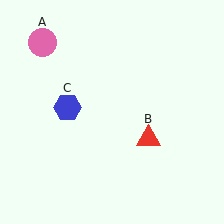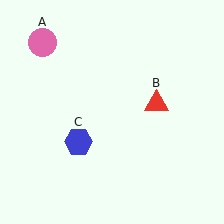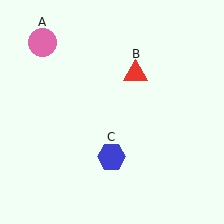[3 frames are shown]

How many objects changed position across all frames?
2 objects changed position: red triangle (object B), blue hexagon (object C).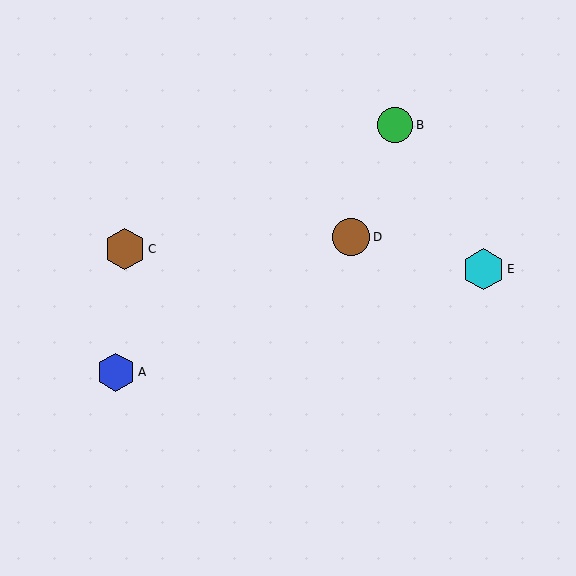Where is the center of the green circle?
The center of the green circle is at (395, 125).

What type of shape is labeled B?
Shape B is a green circle.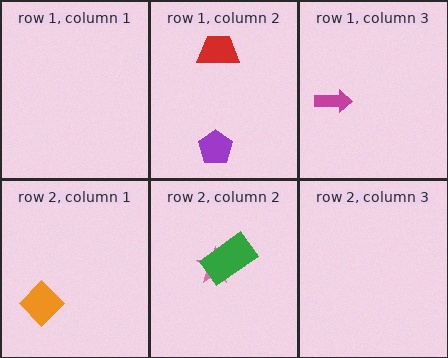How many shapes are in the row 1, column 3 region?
1.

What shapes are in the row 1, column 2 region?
The purple pentagon, the red trapezoid.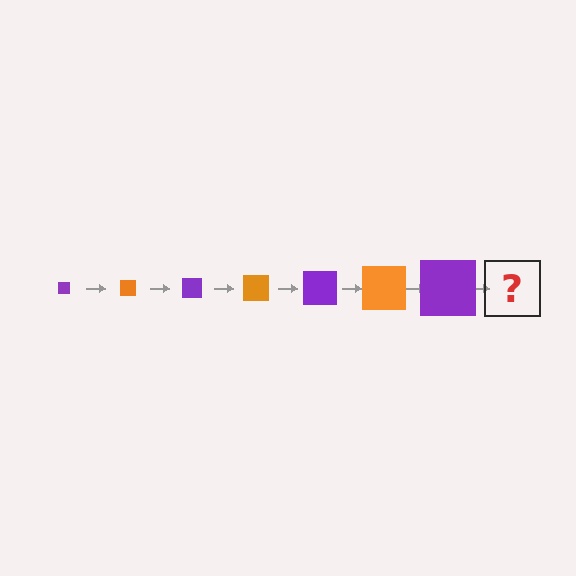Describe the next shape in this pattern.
It should be an orange square, larger than the previous one.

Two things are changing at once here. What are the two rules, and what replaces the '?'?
The two rules are that the square grows larger each step and the color cycles through purple and orange. The '?' should be an orange square, larger than the previous one.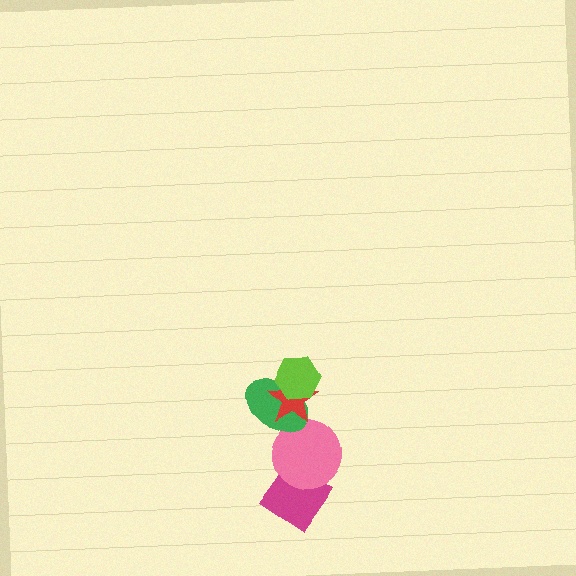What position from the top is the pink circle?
The pink circle is 4th from the top.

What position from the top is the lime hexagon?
The lime hexagon is 1st from the top.